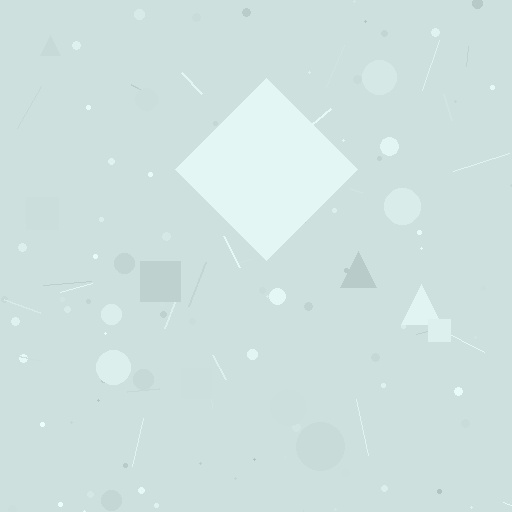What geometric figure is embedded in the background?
A diamond is embedded in the background.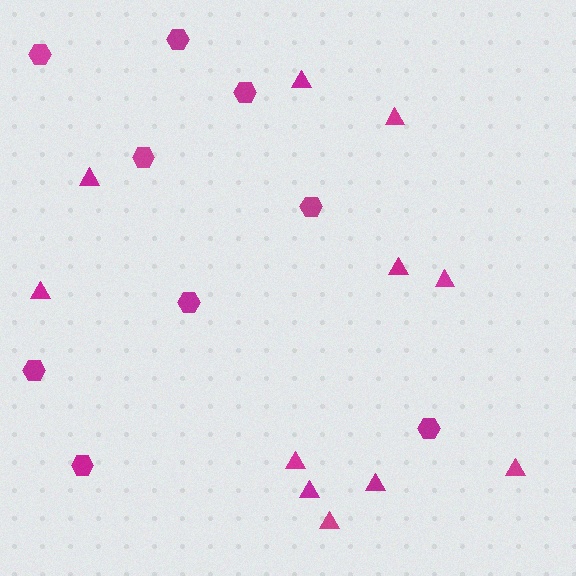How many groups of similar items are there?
There are 2 groups: one group of hexagons (9) and one group of triangles (11).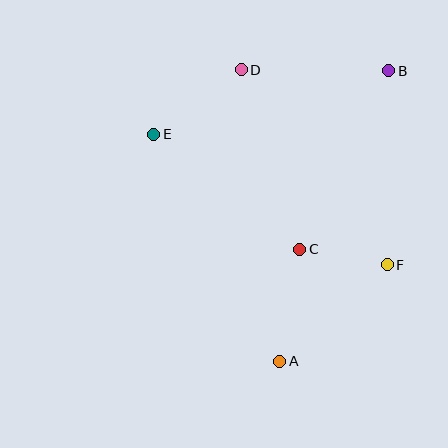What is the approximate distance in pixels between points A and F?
The distance between A and F is approximately 144 pixels.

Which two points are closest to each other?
Points C and F are closest to each other.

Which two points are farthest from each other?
Points A and B are farthest from each other.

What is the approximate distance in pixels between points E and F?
The distance between E and F is approximately 267 pixels.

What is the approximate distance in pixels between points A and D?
The distance between A and D is approximately 294 pixels.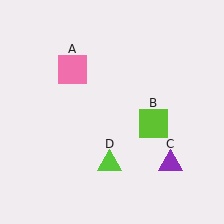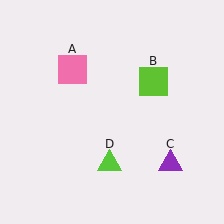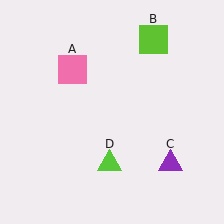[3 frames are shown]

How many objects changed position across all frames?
1 object changed position: lime square (object B).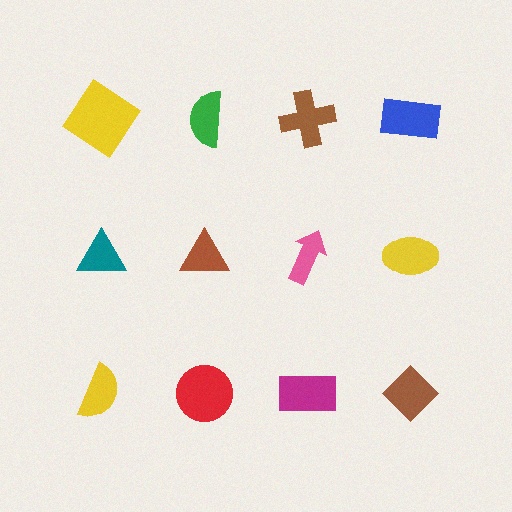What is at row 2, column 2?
A brown triangle.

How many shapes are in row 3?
4 shapes.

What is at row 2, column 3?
A pink arrow.